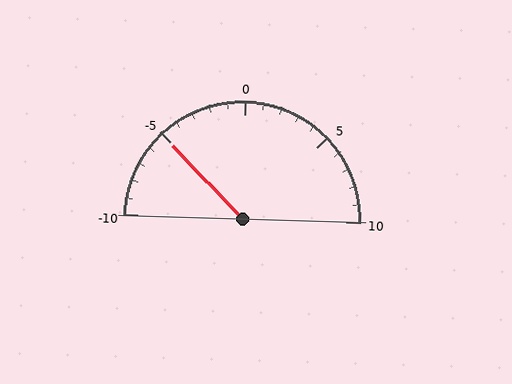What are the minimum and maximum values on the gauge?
The gauge ranges from -10 to 10.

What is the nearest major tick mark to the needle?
The nearest major tick mark is -5.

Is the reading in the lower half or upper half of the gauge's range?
The reading is in the lower half of the range (-10 to 10).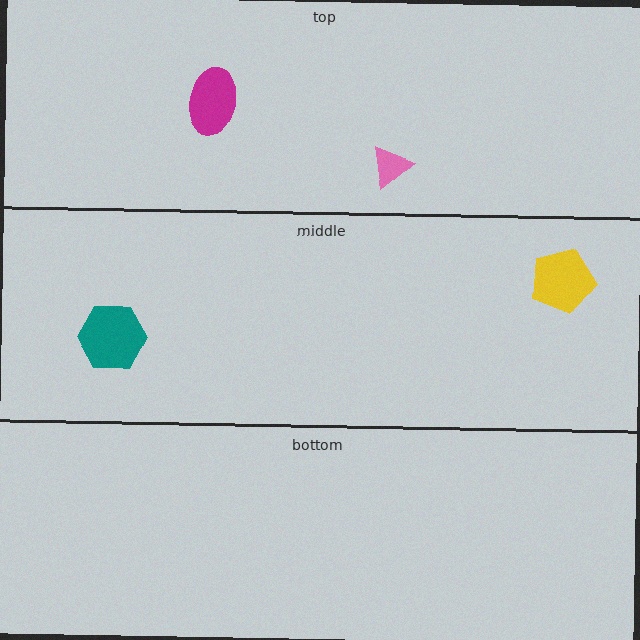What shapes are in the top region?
The magenta ellipse, the pink triangle.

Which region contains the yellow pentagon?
The middle region.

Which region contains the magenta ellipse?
The top region.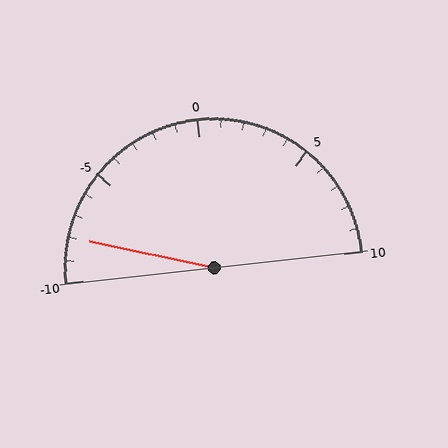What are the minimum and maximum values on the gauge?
The gauge ranges from -10 to 10.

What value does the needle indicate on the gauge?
The needle indicates approximately -8.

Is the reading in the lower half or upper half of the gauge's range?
The reading is in the lower half of the range (-10 to 10).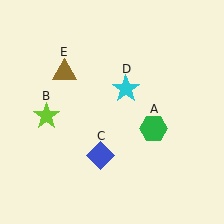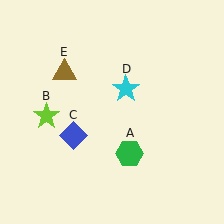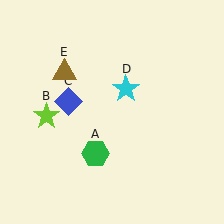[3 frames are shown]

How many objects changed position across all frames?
2 objects changed position: green hexagon (object A), blue diamond (object C).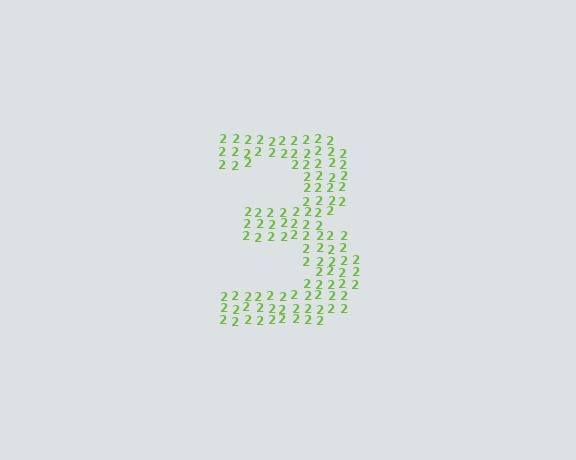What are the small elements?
The small elements are digit 2's.